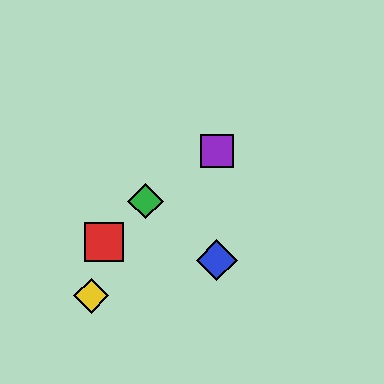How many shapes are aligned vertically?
2 shapes (the blue diamond, the purple square) are aligned vertically.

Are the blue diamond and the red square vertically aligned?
No, the blue diamond is at x≈217 and the red square is at x≈104.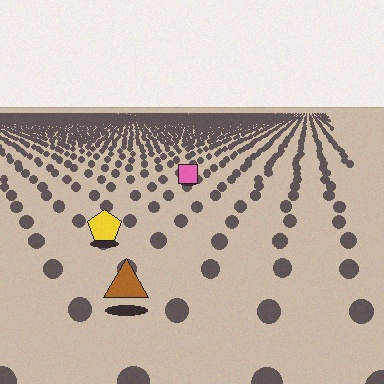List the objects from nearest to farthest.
From nearest to farthest: the brown triangle, the yellow pentagon, the pink square.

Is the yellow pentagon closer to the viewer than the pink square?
Yes. The yellow pentagon is closer — you can tell from the texture gradient: the ground texture is coarser near it.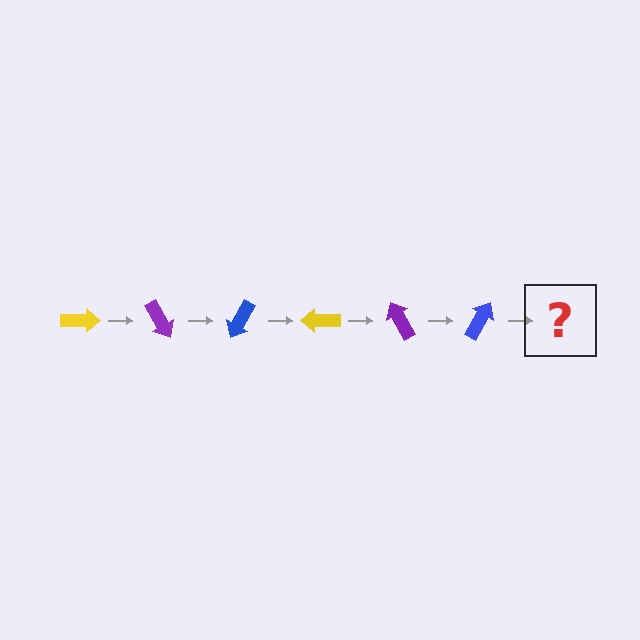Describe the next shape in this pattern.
It should be a yellow arrow, rotated 360 degrees from the start.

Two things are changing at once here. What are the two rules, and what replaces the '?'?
The two rules are that it rotates 60 degrees each step and the color cycles through yellow, purple, and blue. The '?' should be a yellow arrow, rotated 360 degrees from the start.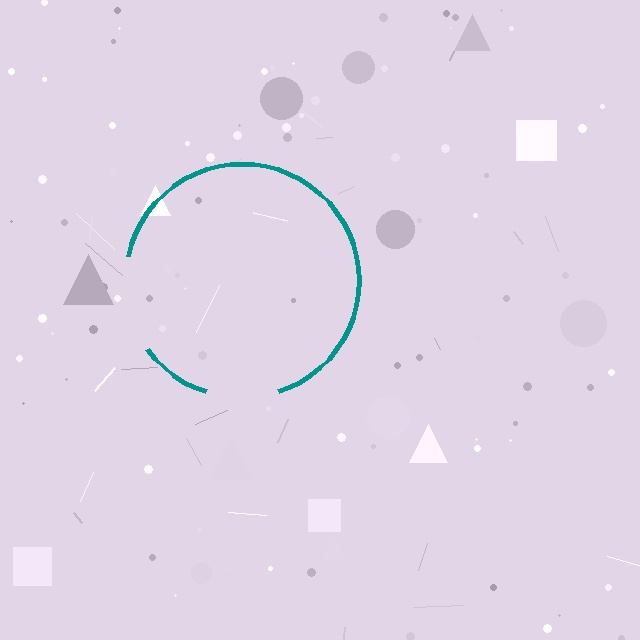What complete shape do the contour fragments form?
The contour fragments form a circle.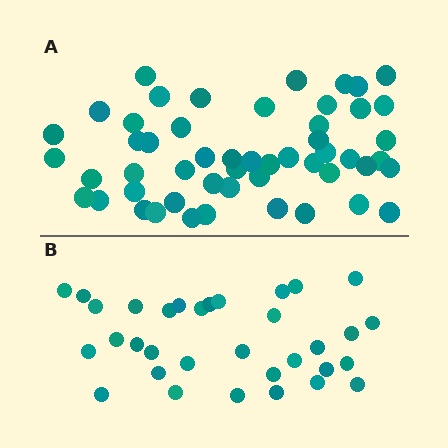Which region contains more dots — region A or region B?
Region A (the top region) has more dots.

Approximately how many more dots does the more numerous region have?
Region A has approximately 20 more dots than region B.